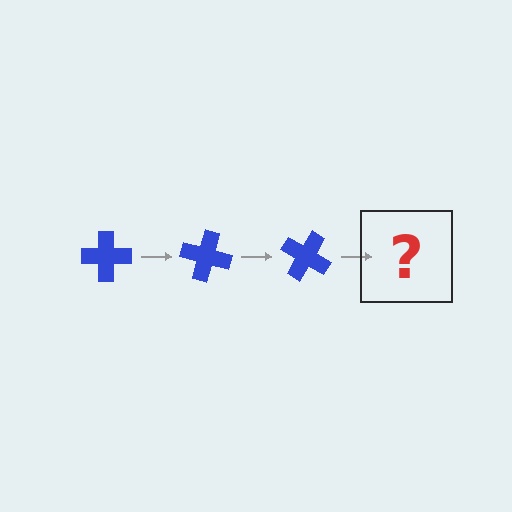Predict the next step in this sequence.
The next step is a blue cross rotated 45 degrees.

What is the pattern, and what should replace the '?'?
The pattern is that the cross rotates 15 degrees each step. The '?' should be a blue cross rotated 45 degrees.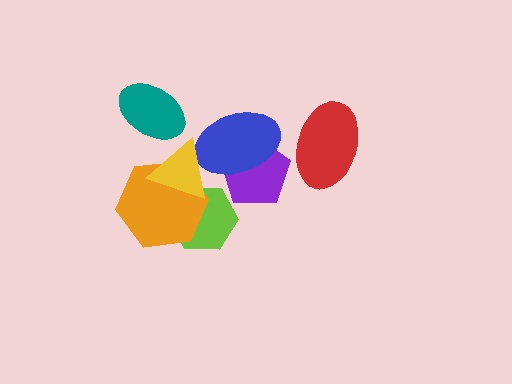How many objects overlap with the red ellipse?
0 objects overlap with the red ellipse.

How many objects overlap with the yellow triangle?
3 objects overlap with the yellow triangle.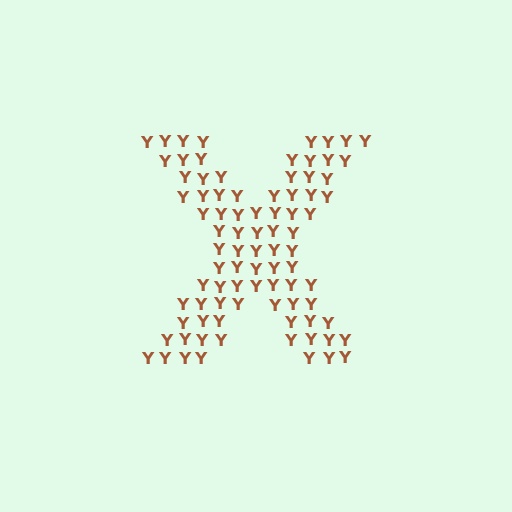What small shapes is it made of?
It is made of small letter Y's.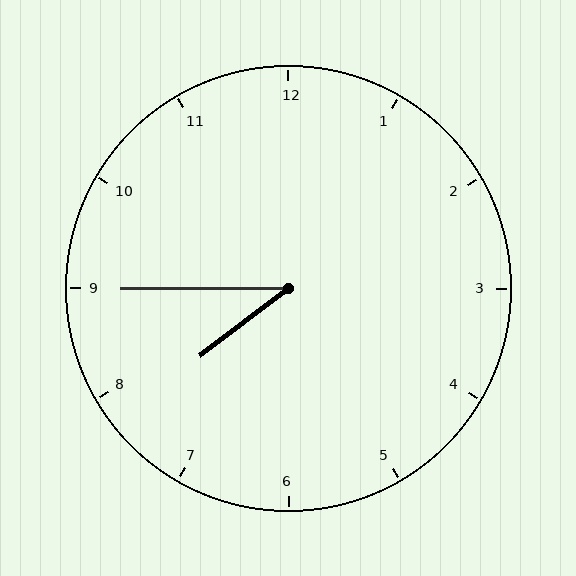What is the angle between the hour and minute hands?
Approximately 38 degrees.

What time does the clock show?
7:45.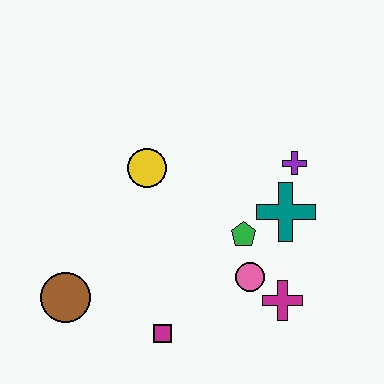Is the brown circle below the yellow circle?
Yes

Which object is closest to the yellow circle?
The green pentagon is closest to the yellow circle.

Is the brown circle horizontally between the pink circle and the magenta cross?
No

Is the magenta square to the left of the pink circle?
Yes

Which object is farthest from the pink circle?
The brown circle is farthest from the pink circle.